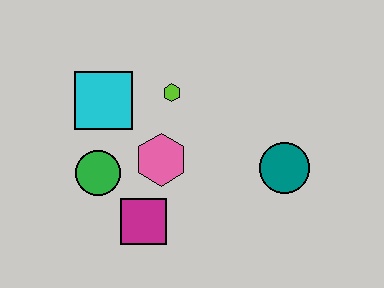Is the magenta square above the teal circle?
No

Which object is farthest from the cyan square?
The teal circle is farthest from the cyan square.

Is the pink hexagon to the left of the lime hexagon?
Yes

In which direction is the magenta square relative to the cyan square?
The magenta square is below the cyan square.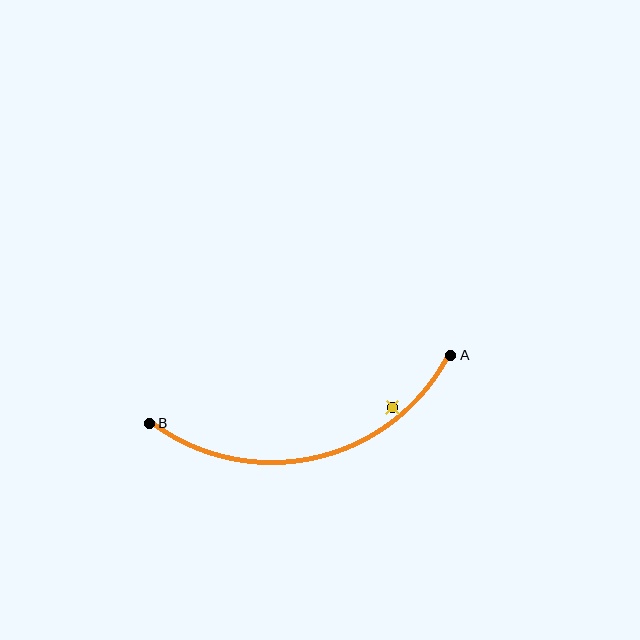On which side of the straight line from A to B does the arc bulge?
The arc bulges below the straight line connecting A and B.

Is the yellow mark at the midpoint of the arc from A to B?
No — the yellow mark does not lie on the arc at all. It sits slightly inside the curve.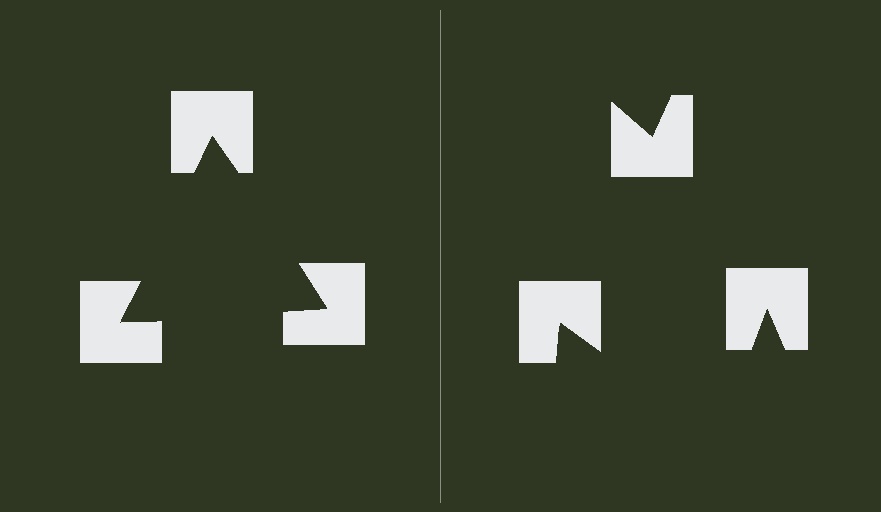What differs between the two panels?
The notched squares are positioned identically on both sides; only the wedge orientations differ. On the left they align to a triangle; on the right they are misaligned.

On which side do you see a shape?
An illusory triangle appears on the left side. On the right side the wedge cuts are rotated, so no coherent shape forms.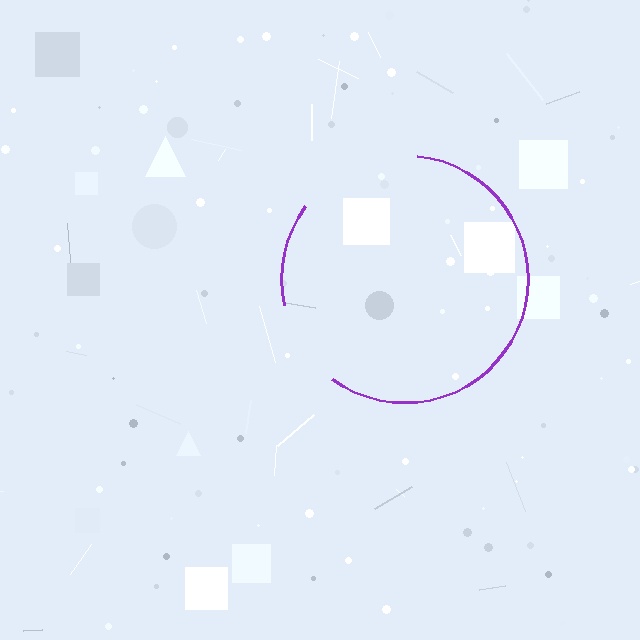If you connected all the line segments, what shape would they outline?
They would outline a circle.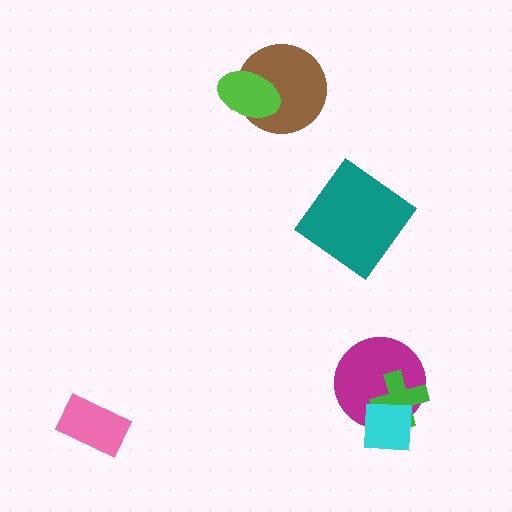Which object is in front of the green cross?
The cyan square is in front of the green cross.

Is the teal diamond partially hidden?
No, no other shape covers it.